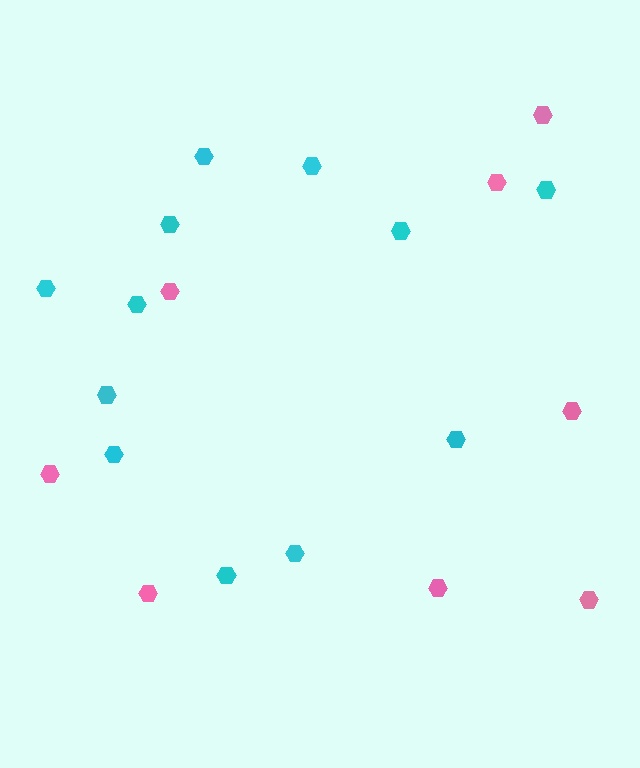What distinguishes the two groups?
There are 2 groups: one group of cyan hexagons (12) and one group of pink hexagons (8).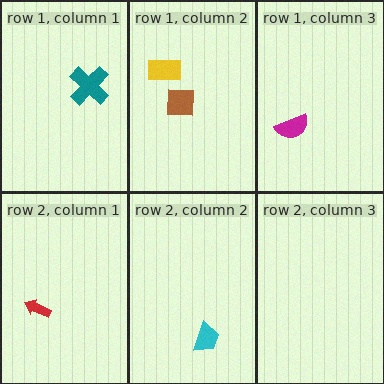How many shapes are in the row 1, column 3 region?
1.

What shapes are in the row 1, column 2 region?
The yellow rectangle, the brown square.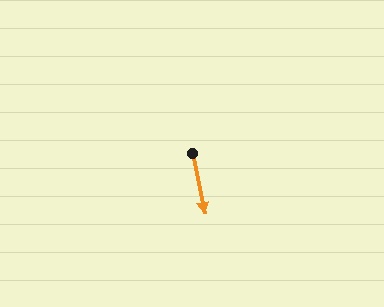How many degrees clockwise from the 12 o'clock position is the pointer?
Approximately 168 degrees.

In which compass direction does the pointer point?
South.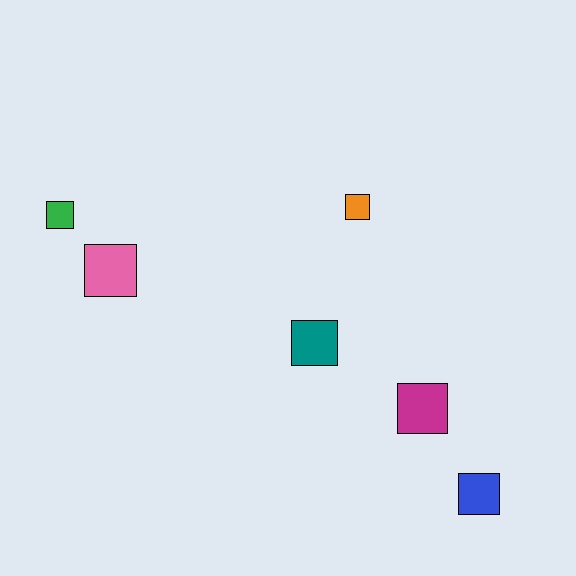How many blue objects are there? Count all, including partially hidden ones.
There is 1 blue object.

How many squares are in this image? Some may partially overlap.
There are 6 squares.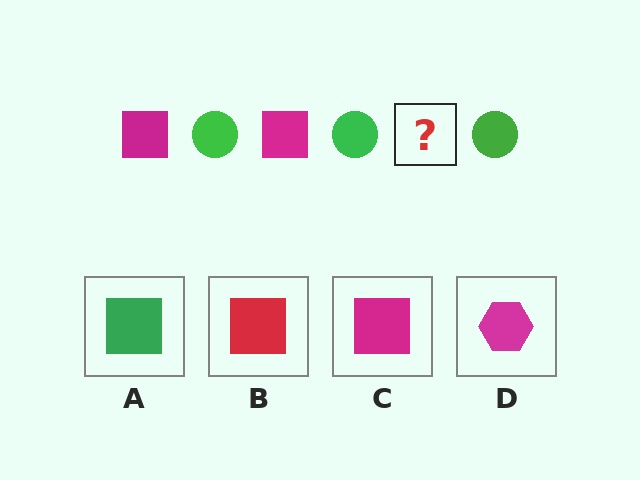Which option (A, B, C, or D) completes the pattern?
C.